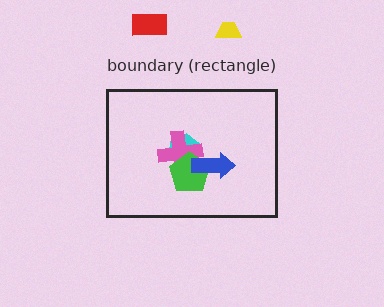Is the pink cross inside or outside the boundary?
Inside.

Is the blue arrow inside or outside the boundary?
Inside.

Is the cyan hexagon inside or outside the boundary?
Inside.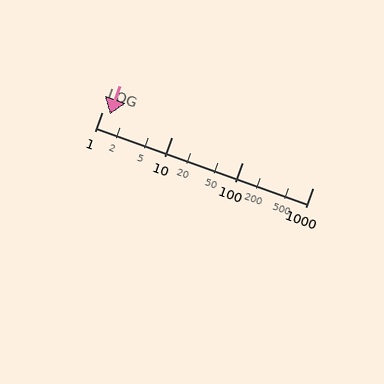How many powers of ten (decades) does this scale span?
The scale spans 3 decades, from 1 to 1000.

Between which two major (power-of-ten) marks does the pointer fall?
The pointer is between 1 and 10.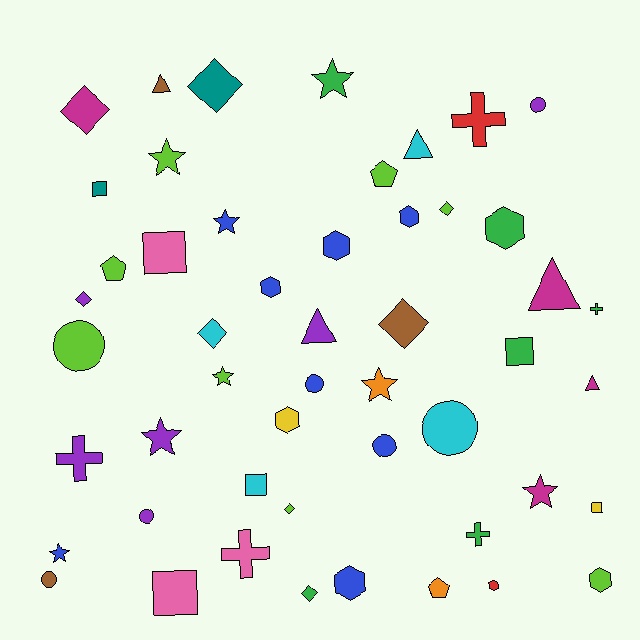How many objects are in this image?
There are 50 objects.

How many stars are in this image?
There are 8 stars.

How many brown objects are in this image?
There are 3 brown objects.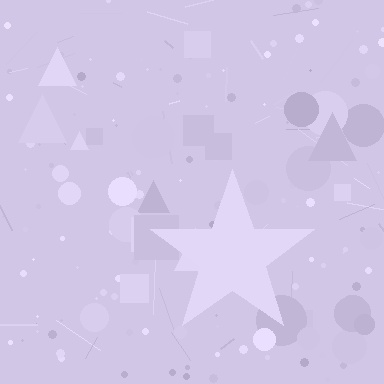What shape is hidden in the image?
A star is hidden in the image.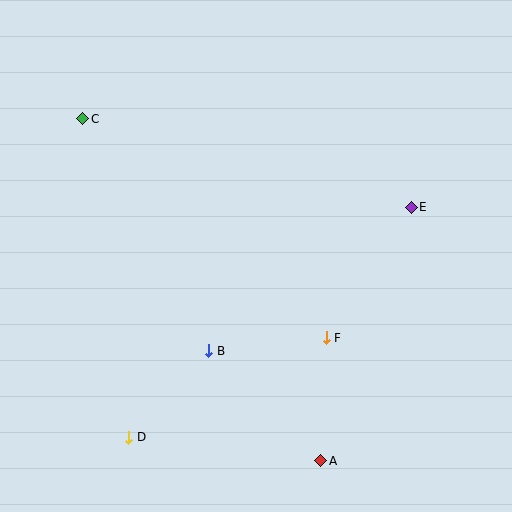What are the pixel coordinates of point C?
Point C is at (83, 119).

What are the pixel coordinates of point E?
Point E is at (411, 207).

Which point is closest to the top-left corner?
Point C is closest to the top-left corner.